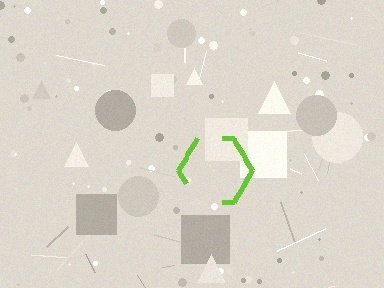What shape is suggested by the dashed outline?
The dashed outline suggests a hexagon.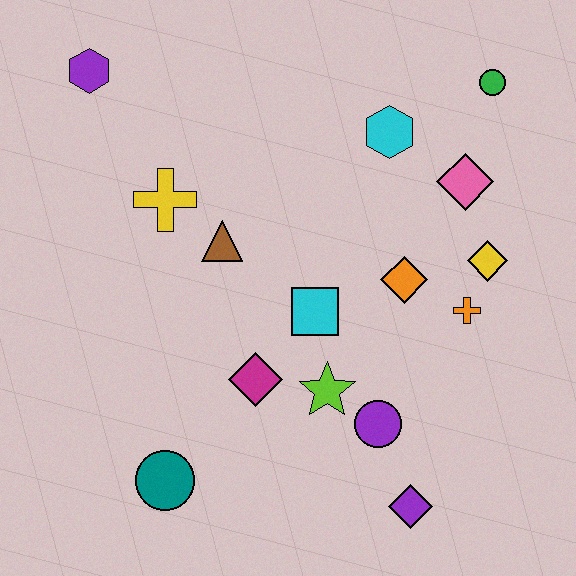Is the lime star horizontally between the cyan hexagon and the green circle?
No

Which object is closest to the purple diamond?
The purple circle is closest to the purple diamond.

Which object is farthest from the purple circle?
The purple hexagon is farthest from the purple circle.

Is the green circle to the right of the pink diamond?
Yes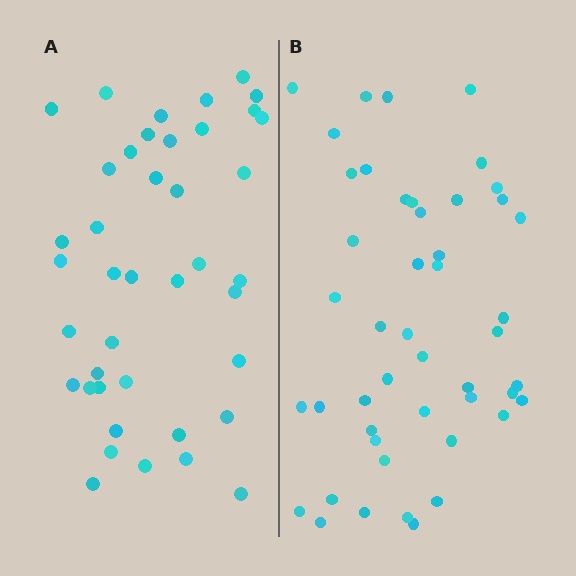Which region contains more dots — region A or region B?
Region B (the right region) has more dots.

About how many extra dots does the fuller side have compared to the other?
Region B has about 6 more dots than region A.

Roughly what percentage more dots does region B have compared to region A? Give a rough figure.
About 15% more.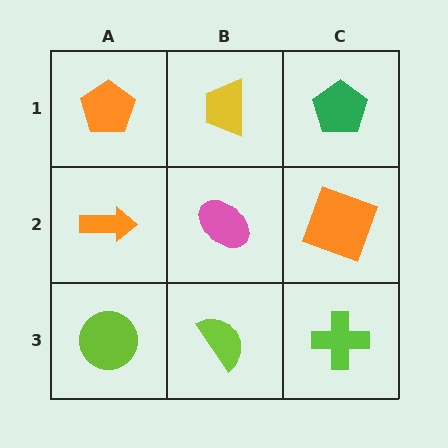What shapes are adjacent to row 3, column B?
A pink ellipse (row 2, column B), a lime circle (row 3, column A), a lime cross (row 3, column C).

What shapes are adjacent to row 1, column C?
An orange square (row 2, column C), a yellow trapezoid (row 1, column B).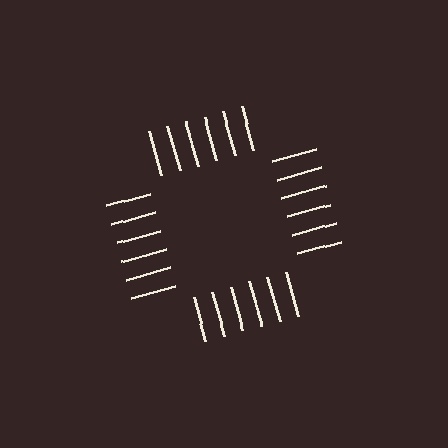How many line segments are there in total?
24 — 6 along each of the 4 edges.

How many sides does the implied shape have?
4 sides — the line-ends trace a square.